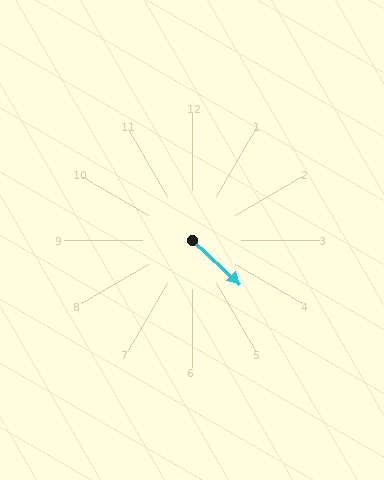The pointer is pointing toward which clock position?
Roughly 4 o'clock.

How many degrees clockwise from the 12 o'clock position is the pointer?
Approximately 133 degrees.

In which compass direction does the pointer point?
Southeast.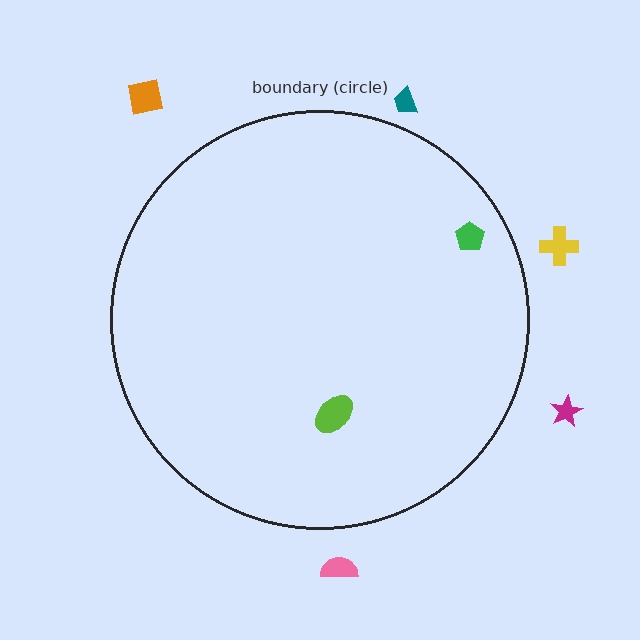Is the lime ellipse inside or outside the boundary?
Inside.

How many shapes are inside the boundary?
2 inside, 5 outside.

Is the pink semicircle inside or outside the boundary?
Outside.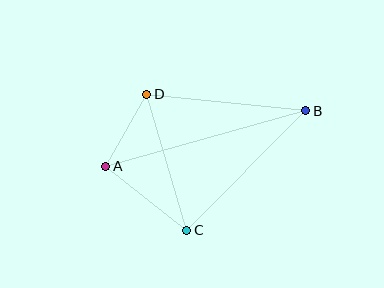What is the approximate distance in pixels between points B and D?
The distance between B and D is approximately 160 pixels.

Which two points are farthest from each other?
Points A and B are farthest from each other.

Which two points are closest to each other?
Points A and D are closest to each other.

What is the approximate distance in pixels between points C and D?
The distance between C and D is approximately 142 pixels.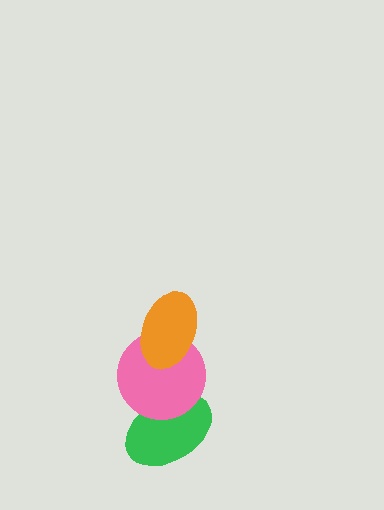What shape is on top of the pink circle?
The orange ellipse is on top of the pink circle.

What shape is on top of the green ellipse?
The pink circle is on top of the green ellipse.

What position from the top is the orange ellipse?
The orange ellipse is 1st from the top.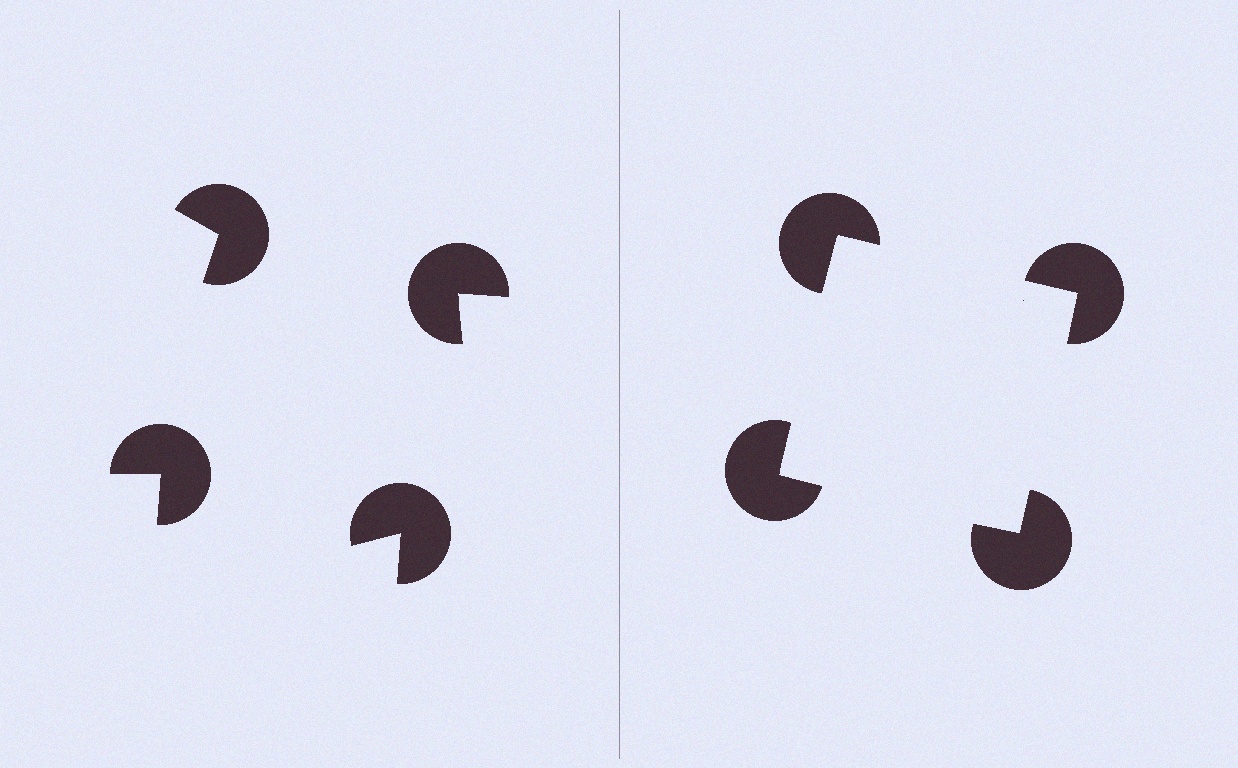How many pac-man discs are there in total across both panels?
8 — 4 on each side.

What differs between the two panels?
The pac-man discs are positioned identically on both sides; only the wedge orientations differ. On the right they align to a square; on the left they are misaligned.